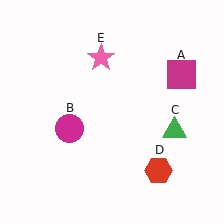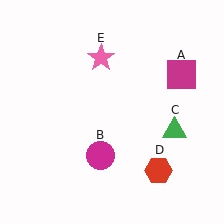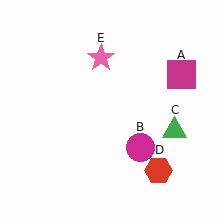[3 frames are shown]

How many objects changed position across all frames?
1 object changed position: magenta circle (object B).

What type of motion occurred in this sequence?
The magenta circle (object B) rotated counterclockwise around the center of the scene.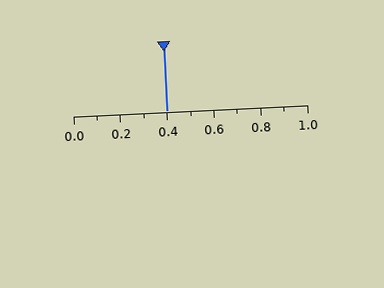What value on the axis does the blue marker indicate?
The marker indicates approximately 0.4.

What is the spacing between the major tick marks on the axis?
The major ticks are spaced 0.2 apart.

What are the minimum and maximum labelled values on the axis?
The axis runs from 0.0 to 1.0.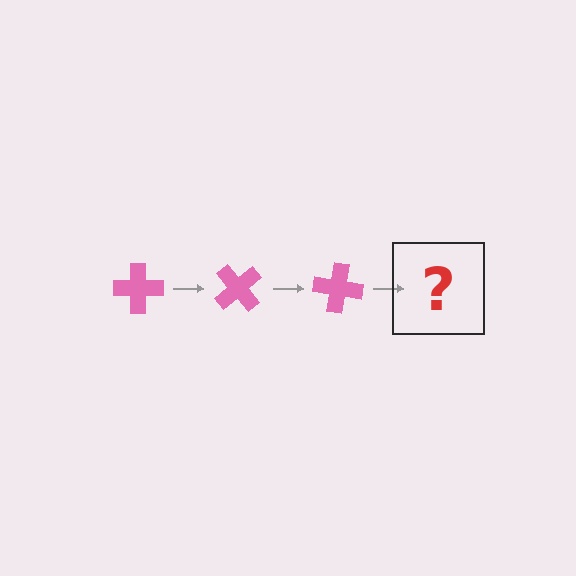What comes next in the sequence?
The next element should be a pink cross rotated 150 degrees.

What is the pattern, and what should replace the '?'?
The pattern is that the cross rotates 50 degrees each step. The '?' should be a pink cross rotated 150 degrees.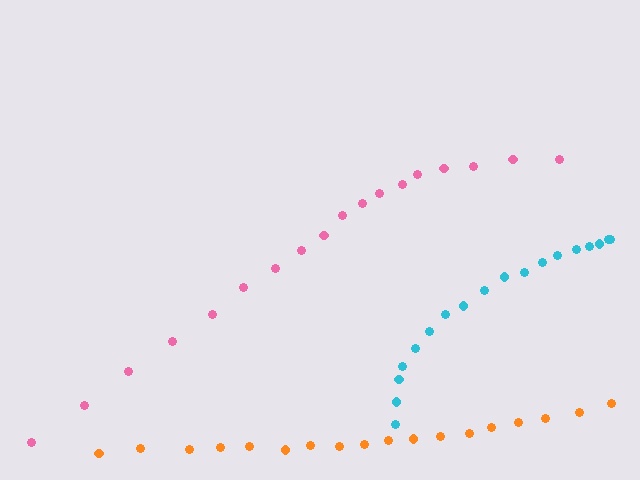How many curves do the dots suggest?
There are 3 distinct paths.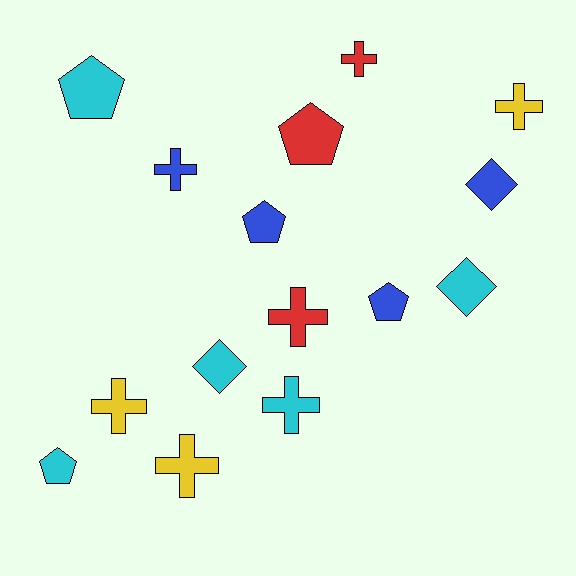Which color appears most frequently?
Cyan, with 5 objects.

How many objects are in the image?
There are 15 objects.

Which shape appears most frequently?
Cross, with 7 objects.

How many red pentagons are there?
There is 1 red pentagon.